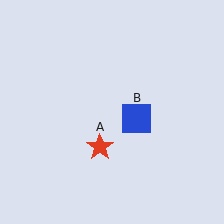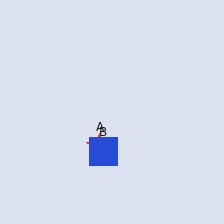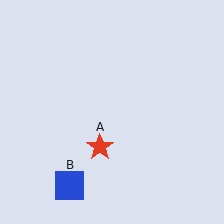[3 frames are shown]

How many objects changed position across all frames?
1 object changed position: blue square (object B).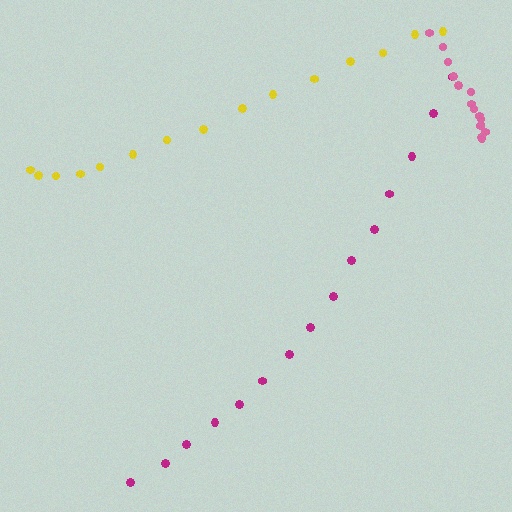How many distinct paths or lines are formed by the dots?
There are 3 distinct paths.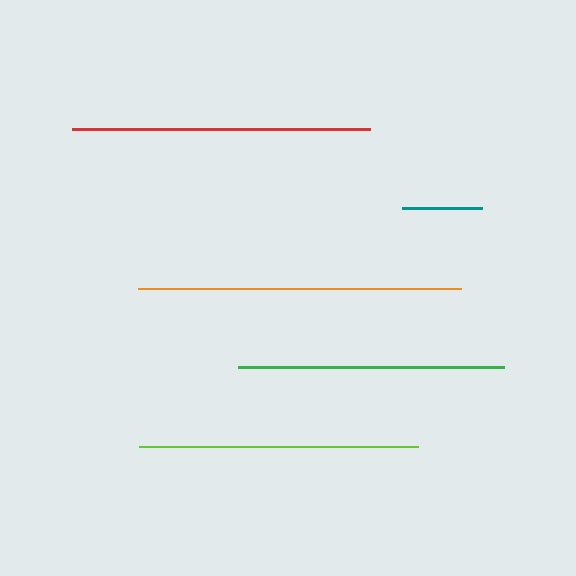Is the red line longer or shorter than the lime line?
The red line is longer than the lime line.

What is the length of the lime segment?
The lime segment is approximately 279 pixels long.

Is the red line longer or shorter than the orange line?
The orange line is longer than the red line.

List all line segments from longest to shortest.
From longest to shortest: orange, red, lime, green, teal.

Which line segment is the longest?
The orange line is the longest at approximately 322 pixels.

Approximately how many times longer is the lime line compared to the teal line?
The lime line is approximately 3.5 times the length of the teal line.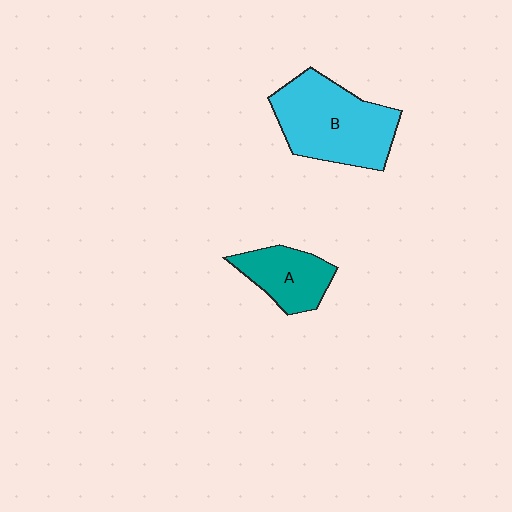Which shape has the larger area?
Shape B (cyan).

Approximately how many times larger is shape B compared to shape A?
Approximately 1.9 times.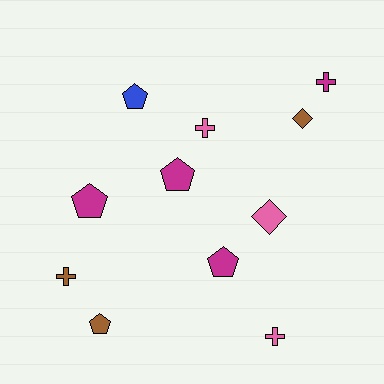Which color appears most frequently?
Magenta, with 4 objects.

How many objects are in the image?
There are 11 objects.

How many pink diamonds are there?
There is 1 pink diamond.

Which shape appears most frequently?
Pentagon, with 5 objects.